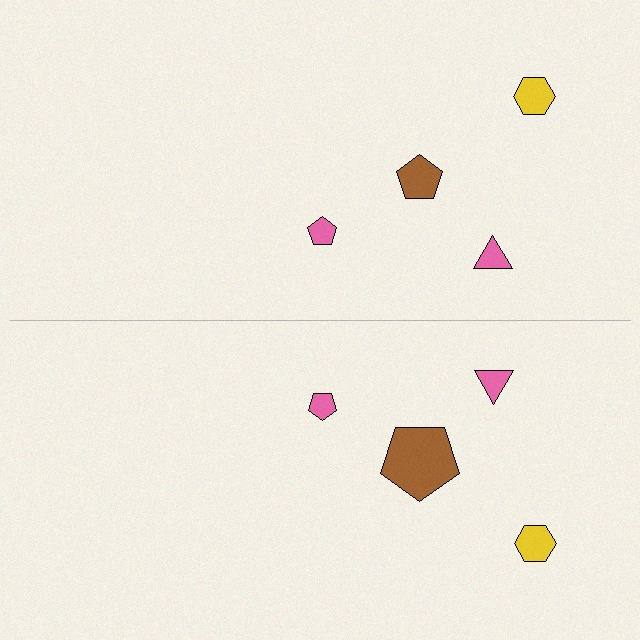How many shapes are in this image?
There are 8 shapes in this image.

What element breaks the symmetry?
The brown pentagon on the bottom side has a different size than its mirror counterpart.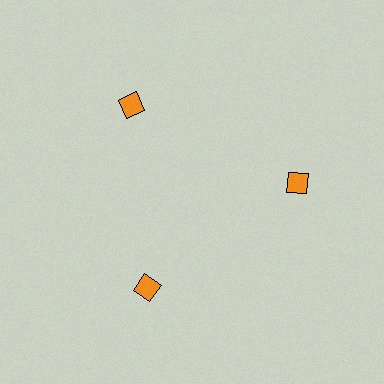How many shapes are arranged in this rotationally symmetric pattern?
There are 3 shapes, arranged in 3 groups of 1.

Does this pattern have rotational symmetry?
Yes, this pattern has 3-fold rotational symmetry. It looks the same after rotating 120 degrees around the center.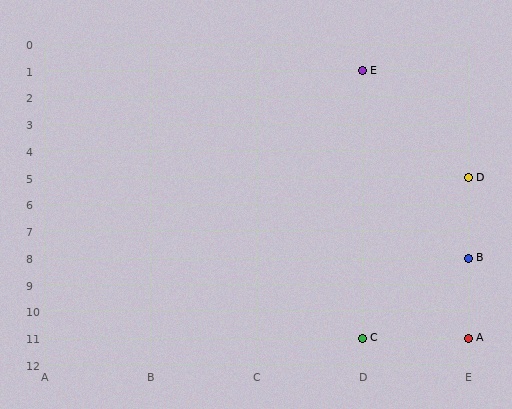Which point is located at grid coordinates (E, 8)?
Point B is at (E, 8).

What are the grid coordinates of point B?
Point B is at grid coordinates (E, 8).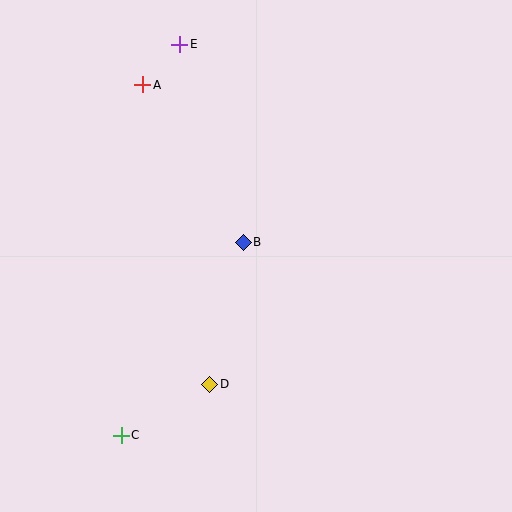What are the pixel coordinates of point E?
Point E is at (180, 44).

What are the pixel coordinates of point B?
Point B is at (243, 242).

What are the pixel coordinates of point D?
Point D is at (210, 384).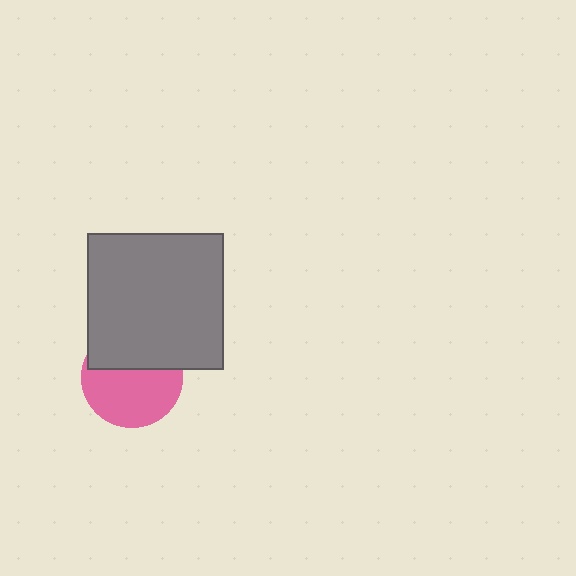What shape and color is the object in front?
The object in front is a gray square.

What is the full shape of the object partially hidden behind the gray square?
The partially hidden object is a pink circle.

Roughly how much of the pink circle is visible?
About half of it is visible (roughly 61%).